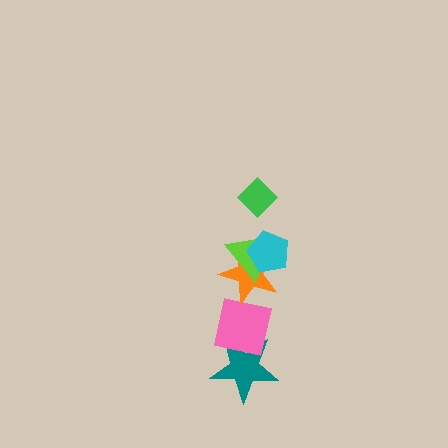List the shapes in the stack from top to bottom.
From top to bottom: the green diamond, the cyan pentagon, the lime triangle, the orange star, the pink square, the teal star.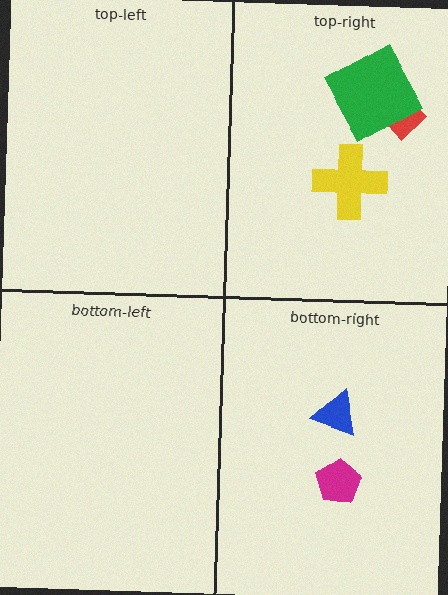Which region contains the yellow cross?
The top-right region.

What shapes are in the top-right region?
The red diamond, the green square, the yellow cross.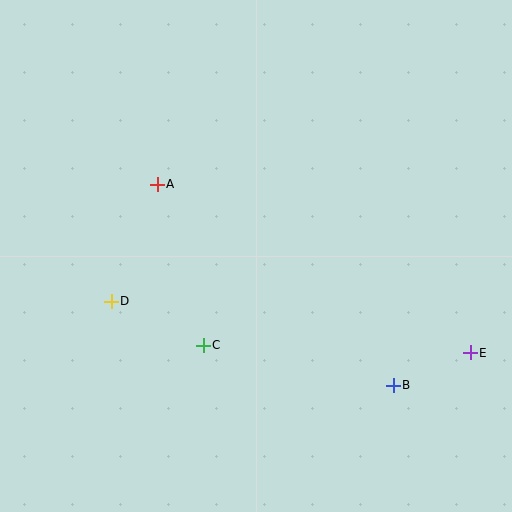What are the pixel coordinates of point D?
Point D is at (111, 301).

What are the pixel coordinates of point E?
Point E is at (470, 353).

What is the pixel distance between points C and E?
The distance between C and E is 267 pixels.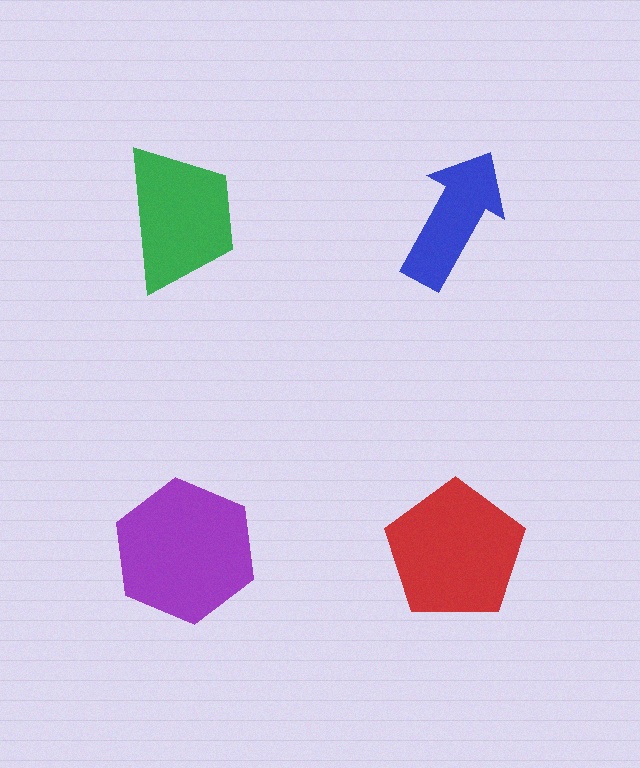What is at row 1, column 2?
A blue arrow.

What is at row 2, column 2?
A red pentagon.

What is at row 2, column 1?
A purple hexagon.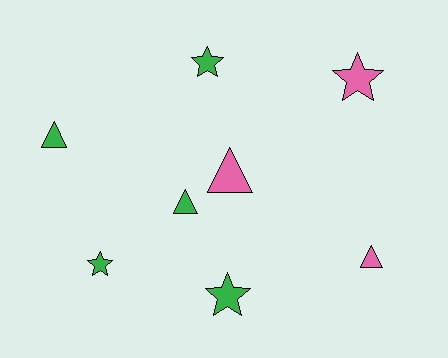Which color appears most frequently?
Green, with 5 objects.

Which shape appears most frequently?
Triangle, with 4 objects.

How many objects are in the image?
There are 8 objects.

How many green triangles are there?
There are 2 green triangles.